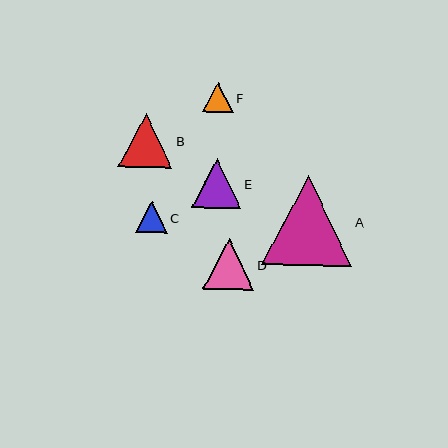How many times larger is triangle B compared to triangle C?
Triangle B is approximately 1.7 times the size of triangle C.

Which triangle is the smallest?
Triangle F is the smallest with a size of approximately 31 pixels.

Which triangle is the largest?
Triangle A is the largest with a size of approximately 90 pixels.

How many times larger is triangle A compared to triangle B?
Triangle A is approximately 1.7 times the size of triangle B.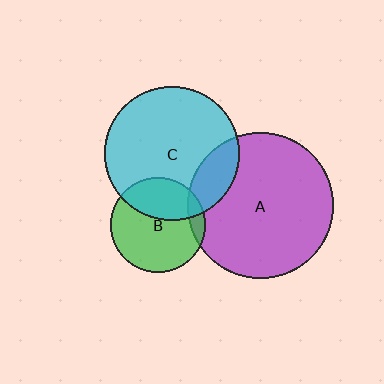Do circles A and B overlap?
Yes.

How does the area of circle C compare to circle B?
Approximately 2.0 times.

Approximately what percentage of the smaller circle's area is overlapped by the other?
Approximately 10%.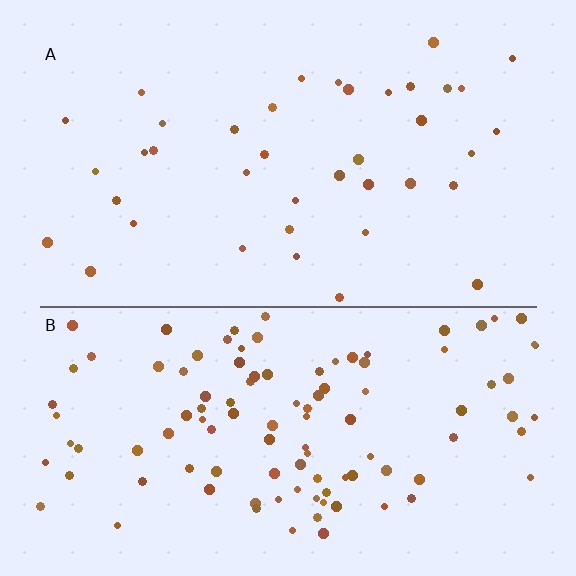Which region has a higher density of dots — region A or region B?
B (the bottom).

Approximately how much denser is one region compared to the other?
Approximately 2.8× — region B over region A.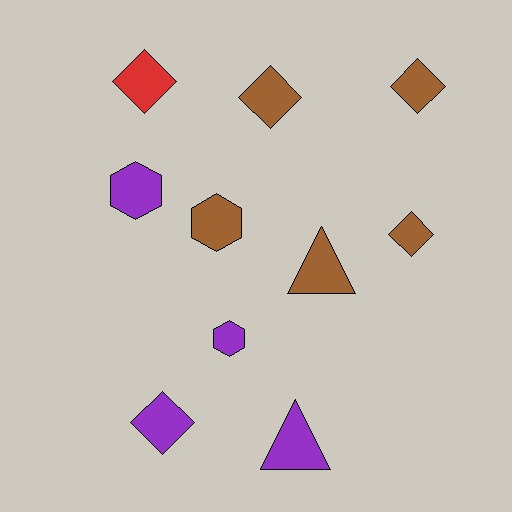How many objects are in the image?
There are 10 objects.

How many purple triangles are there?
There is 1 purple triangle.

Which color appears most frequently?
Brown, with 5 objects.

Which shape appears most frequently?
Diamond, with 5 objects.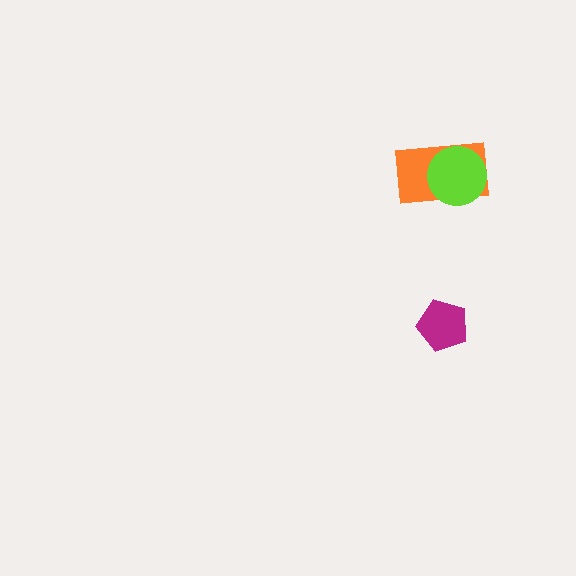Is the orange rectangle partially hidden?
Yes, it is partially covered by another shape.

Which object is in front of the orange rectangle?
The lime circle is in front of the orange rectangle.